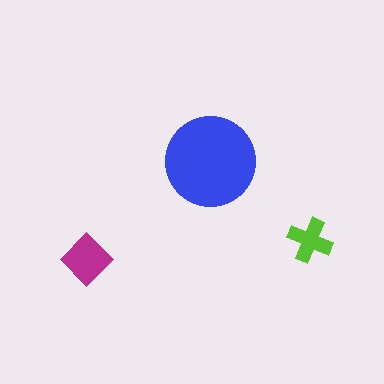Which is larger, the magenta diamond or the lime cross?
The magenta diamond.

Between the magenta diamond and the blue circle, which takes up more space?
The blue circle.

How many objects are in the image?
There are 3 objects in the image.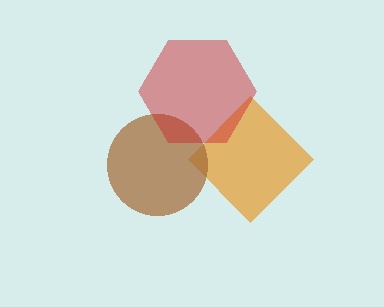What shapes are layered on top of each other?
The layered shapes are: an orange diamond, a brown circle, a red hexagon.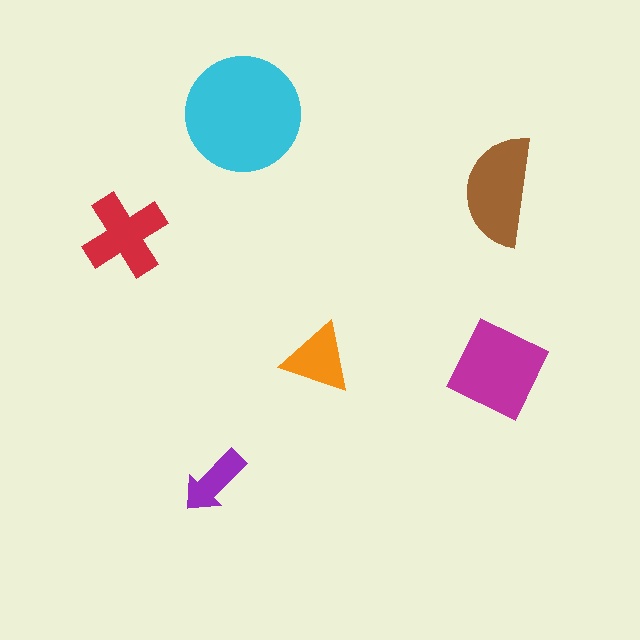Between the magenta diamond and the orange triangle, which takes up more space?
The magenta diamond.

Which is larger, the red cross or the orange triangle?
The red cross.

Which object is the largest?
The cyan circle.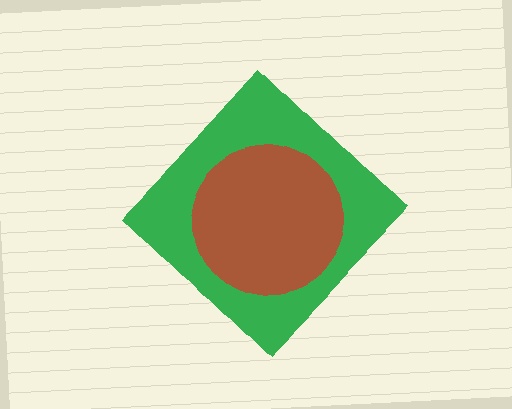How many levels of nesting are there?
2.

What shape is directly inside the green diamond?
The brown circle.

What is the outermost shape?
The green diamond.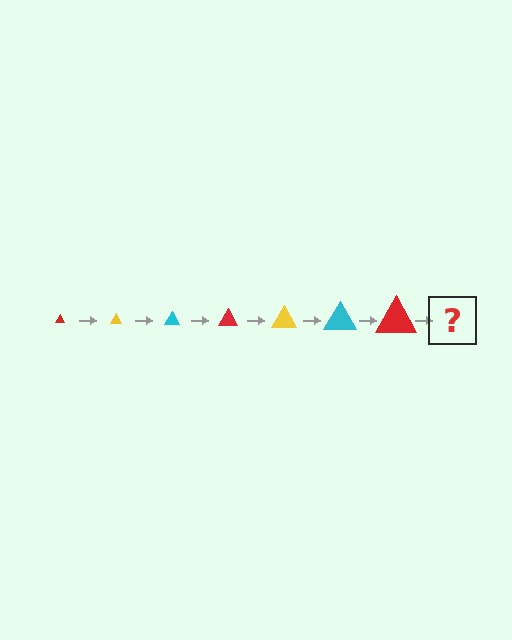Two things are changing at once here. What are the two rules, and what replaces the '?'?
The two rules are that the triangle grows larger each step and the color cycles through red, yellow, and cyan. The '?' should be a yellow triangle, larger than the previous one.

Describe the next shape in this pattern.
It should be a yellow triangle, larger than the previous one.